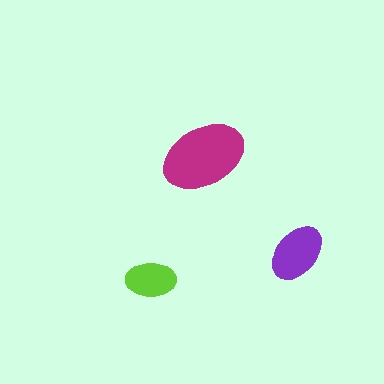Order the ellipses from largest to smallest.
the magenta one, the purple one, the lime one.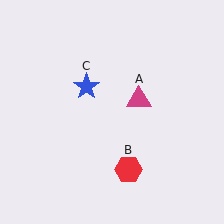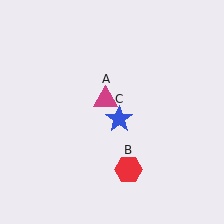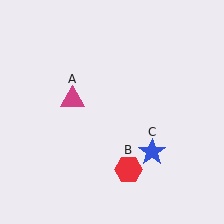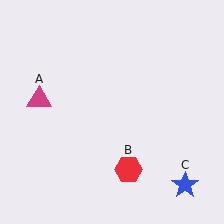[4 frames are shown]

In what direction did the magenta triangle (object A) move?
The magenta triangle (object A) moved left.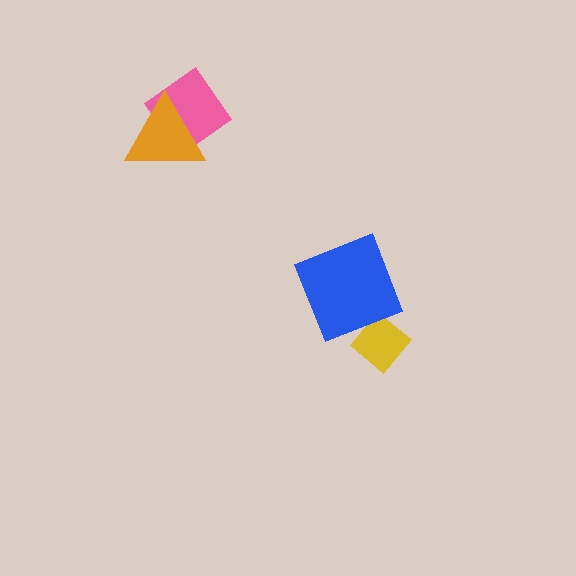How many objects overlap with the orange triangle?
1 object overlaps with the orange triangle.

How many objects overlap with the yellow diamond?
1 object overlaps with the yellow diamond.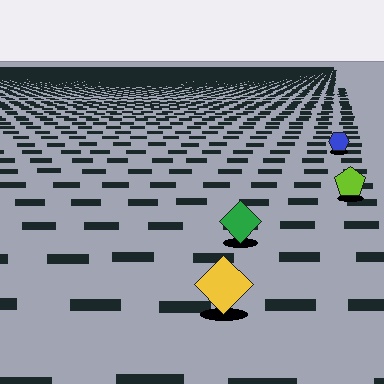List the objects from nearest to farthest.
From nearest to farthest: the yellow diamond, the green diamond, the lime pentagon, the blue hexagon.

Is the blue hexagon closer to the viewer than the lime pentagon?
No. The lime pentagon is closer — you can tell from the texture gradient: the ground texture is coarser near it.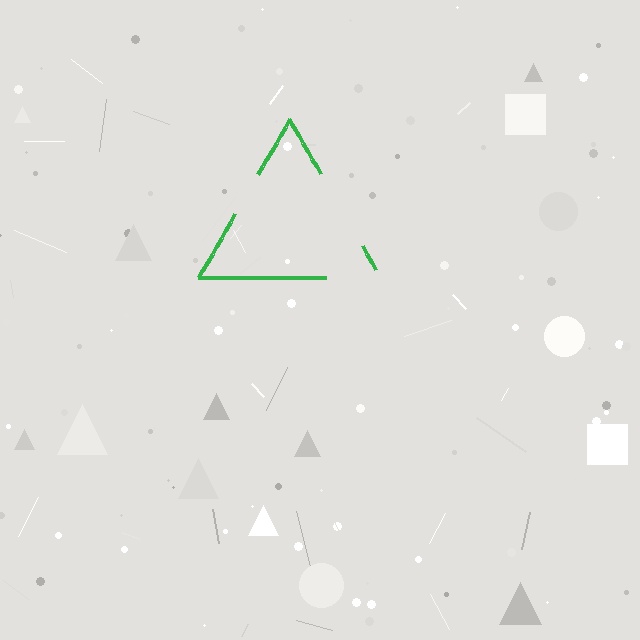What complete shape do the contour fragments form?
The contour fragments form a triangle.